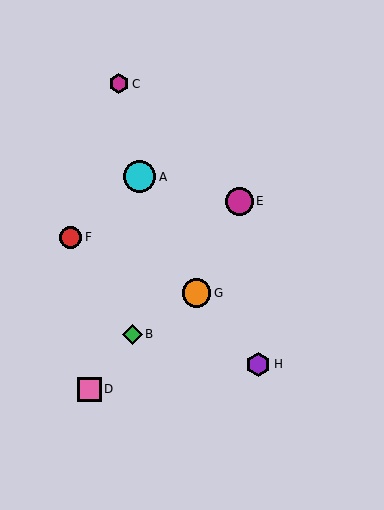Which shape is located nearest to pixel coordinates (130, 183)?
The cyan circle (labeled A) at (140, 177) is nearest to that location.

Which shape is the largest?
The cyan circle (labeled A) is the largest.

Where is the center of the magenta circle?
The center of the magenta circle is at (240, 201).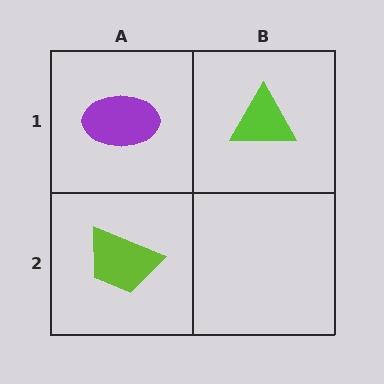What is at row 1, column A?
A purple ellipse.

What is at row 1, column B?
A lime triangle.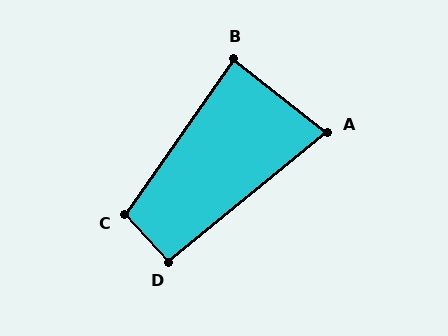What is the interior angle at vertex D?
Approximately 93 degrees (approximately right).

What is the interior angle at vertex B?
Approximately 87 degrees (approximately right).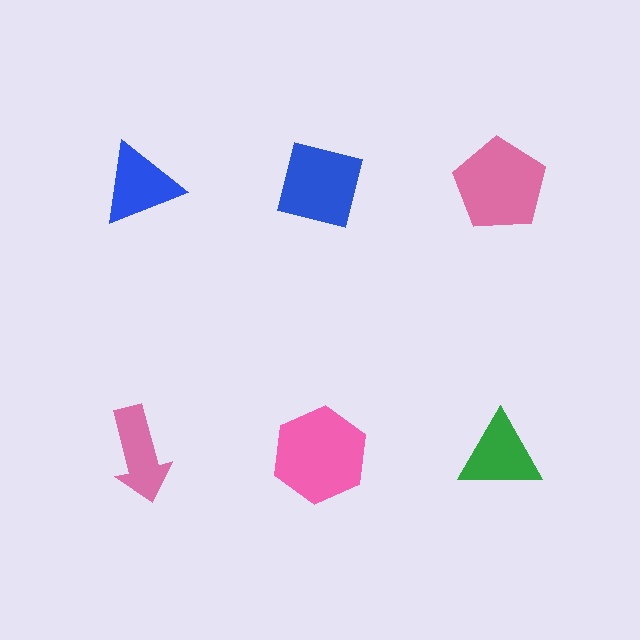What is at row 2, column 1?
A pink arrow.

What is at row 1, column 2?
A blue square.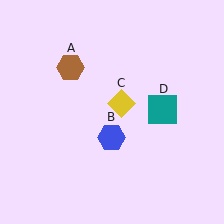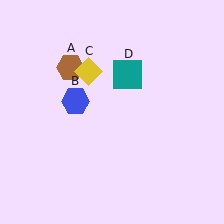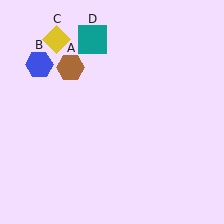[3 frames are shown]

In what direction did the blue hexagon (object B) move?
The blue hexagon (object B) moved up and to the left.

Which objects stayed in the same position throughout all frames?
Brown hexagon (object A) remained stationary.